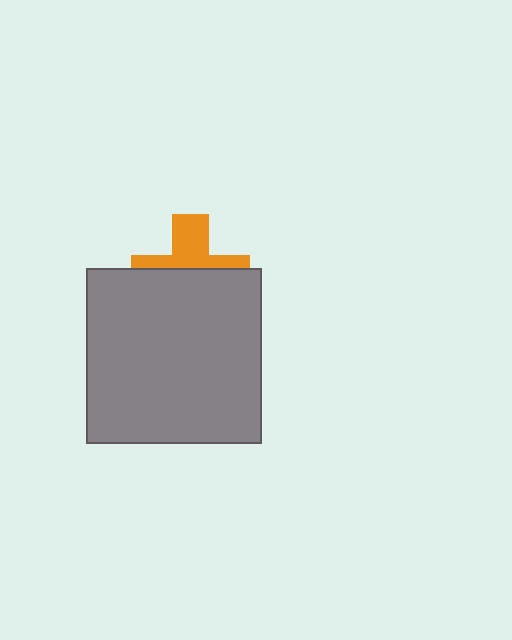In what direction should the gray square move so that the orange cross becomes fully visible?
The gray square should move down. That is the shortest direction to clear the overlap and leave the orange cross fully visible.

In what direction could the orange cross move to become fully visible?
The orange cross could move up. That would shift it out from behind the gray square entirely.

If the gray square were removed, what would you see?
You would see the complete orange cross.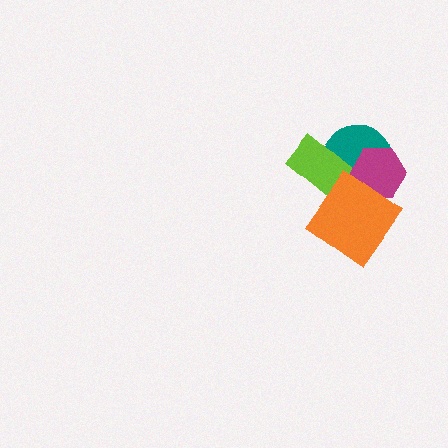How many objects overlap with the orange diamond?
3 objects overlap with the orange diamond.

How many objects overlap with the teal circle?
3 objects overlap with the teal circle.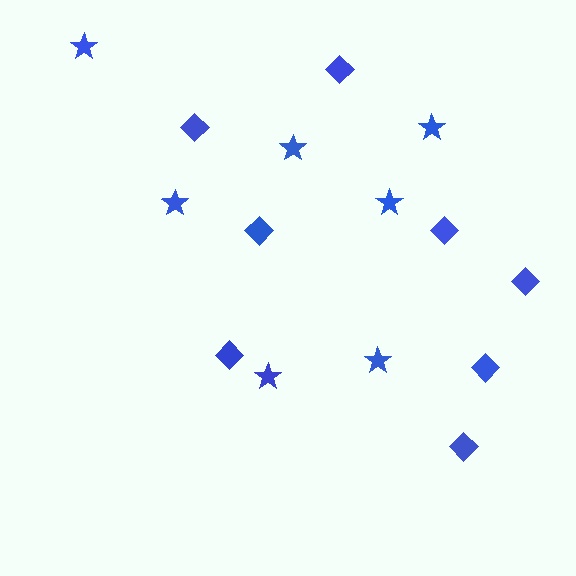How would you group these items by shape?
There are 2 groups: one group of diamonds (8) and one group of stars (7).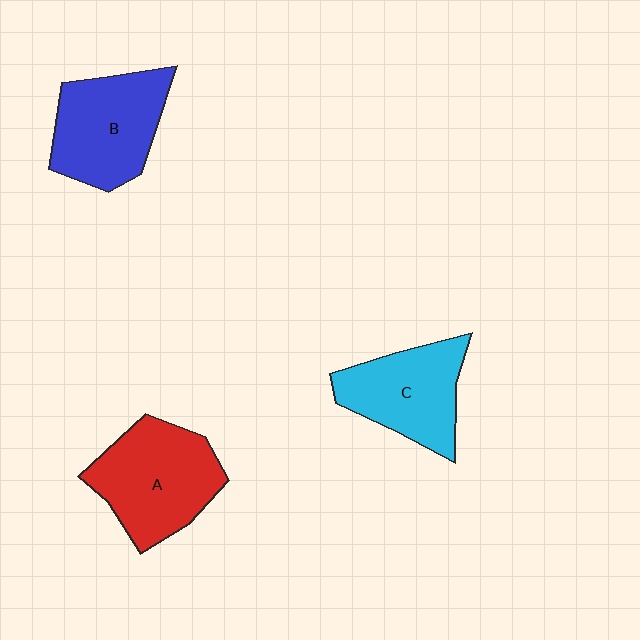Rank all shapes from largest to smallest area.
From largest to smallest: A (red), B (blue), C (cyan).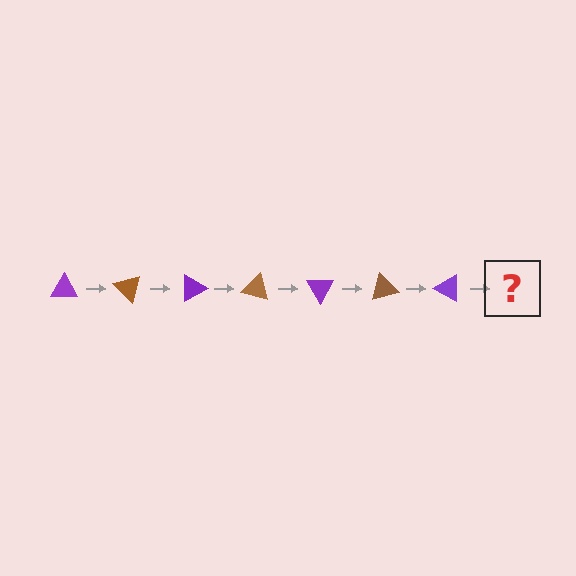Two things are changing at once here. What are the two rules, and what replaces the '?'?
The two rules are that it rotates 45 degrees each step and the color cycles through purple and brown. The '?' should be a brown triangle, rotated 315 degrees from the start.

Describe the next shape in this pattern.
It should be a brown triangle, rotated 315 degrees from the start.